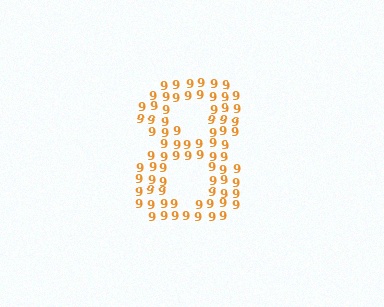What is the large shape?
The large shape is the digit 8.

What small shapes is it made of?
It is made of small digit 9's.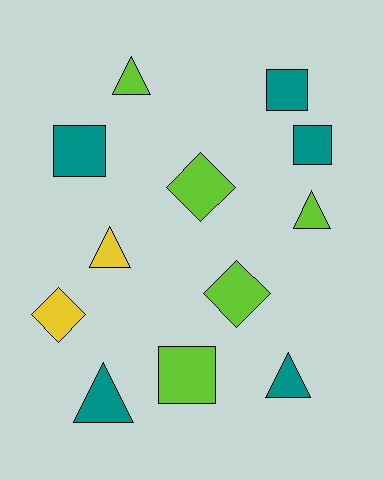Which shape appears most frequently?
Triangle, with 5 objects.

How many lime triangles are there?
There are 2 lime triangles.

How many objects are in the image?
There are 12 objects.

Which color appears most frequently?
Teal, with 5 objects.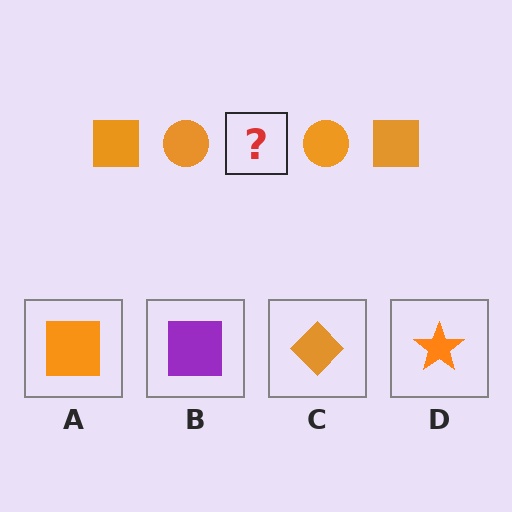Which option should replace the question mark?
Option A.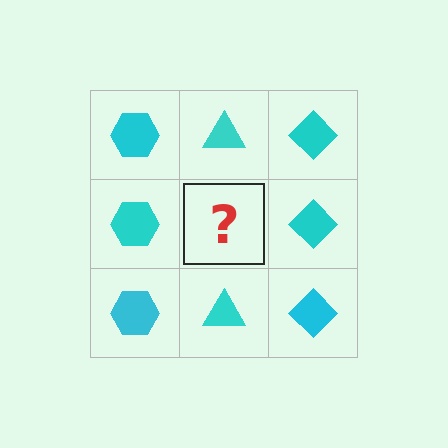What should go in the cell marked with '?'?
The missing cell should contain a cyan triangle.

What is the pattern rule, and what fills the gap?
The rule is that each column has a consistent shape. The gap should be filled with a cyan triangle.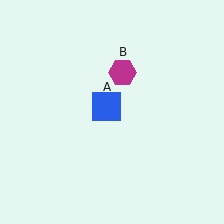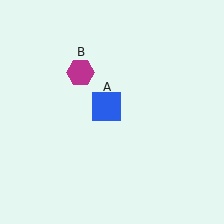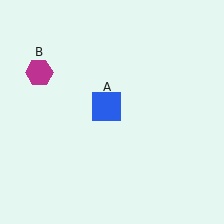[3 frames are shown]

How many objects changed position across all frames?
1 object changed position: magenta hexagon (object B).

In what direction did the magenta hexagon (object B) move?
The magenta hexagon (object B) moved left.